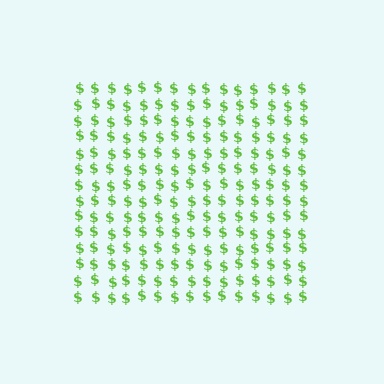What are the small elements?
The small elements are dollar signs.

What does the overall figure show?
The overall figure shows a square.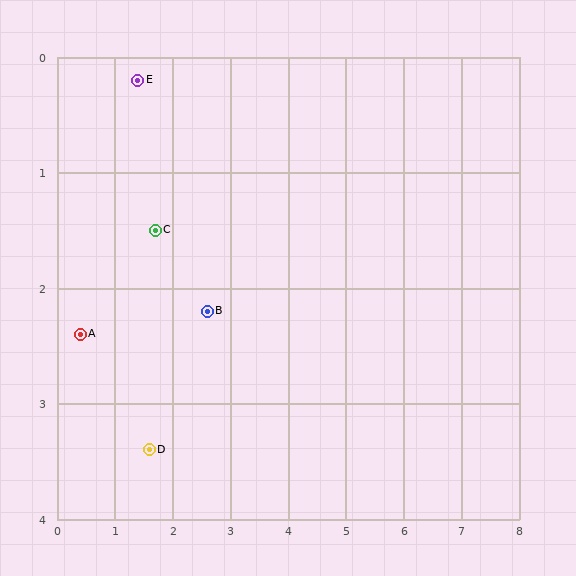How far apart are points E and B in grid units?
Points E and B are about 2.3 grid units apart.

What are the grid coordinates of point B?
Point B is at approximately (2.6, 2.2).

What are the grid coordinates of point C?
Point C is at approximately (1.7, 1.5).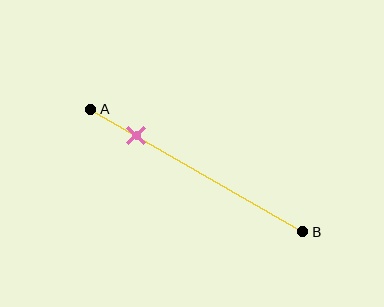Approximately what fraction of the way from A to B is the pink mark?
The pink mark is approximately 20% of the way from A to B.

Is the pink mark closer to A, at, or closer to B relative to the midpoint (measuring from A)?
The pink mark is closer to point A than the midpoint of segment AB.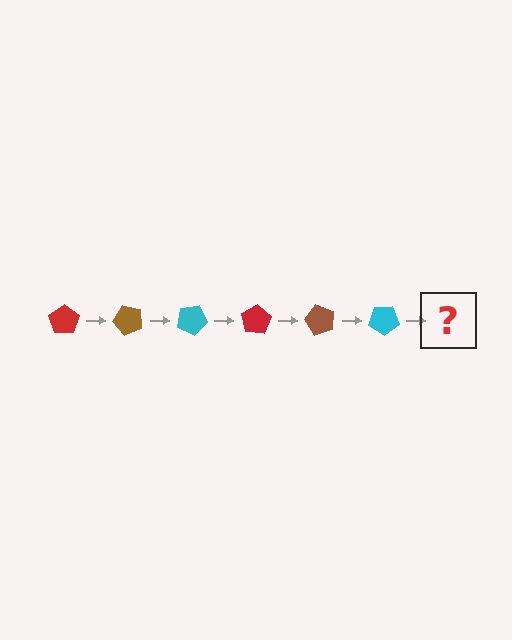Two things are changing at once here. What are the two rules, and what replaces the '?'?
The two rules are that it rotates 50 degrees each step and the color cycles through red, brown, and cyan. The '?' should be a red pentagon, rotated 300 degrees from the start.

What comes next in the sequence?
The next element should be a red pentagon, rotated 300 degrees from the start.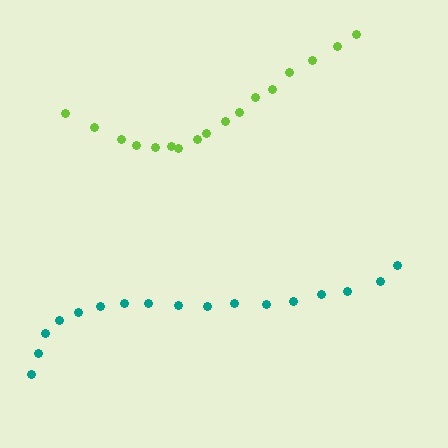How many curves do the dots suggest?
There are 2 distinct paths.